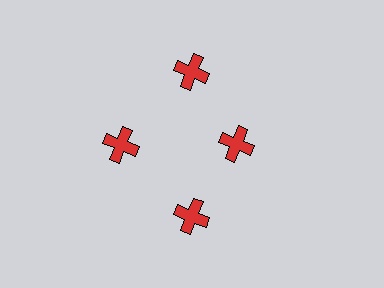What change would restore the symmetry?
The symmetry would be restored by moving it outward, back onto the ring so that all 4 crosses sit at equal angles and equal distance from the center.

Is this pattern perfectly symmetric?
No. The 4 red crosses are arranged in a ring, but one element near the 3 o'clock position is pulled inward toward the center, breaking the 4-fold rotational symmetry.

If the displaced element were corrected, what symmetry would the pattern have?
It would have 4-fold rotational symmetry — the pattern would map onto itself every 90 degrees.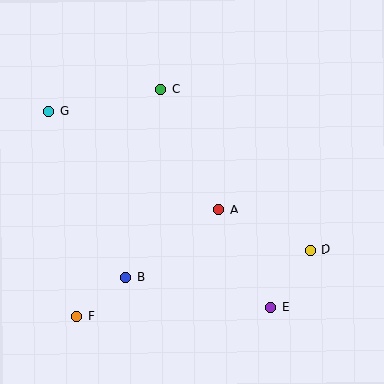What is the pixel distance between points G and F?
The distance between G and F is 207 pixels.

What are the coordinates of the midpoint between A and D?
The midpoint between A and D is at (264, 230).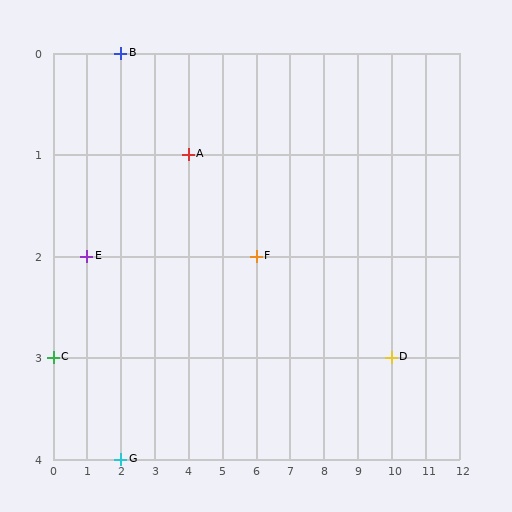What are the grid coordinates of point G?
Point G is at grid coordinates (2, 4).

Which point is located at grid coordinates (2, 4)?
Point G is at (2, 4).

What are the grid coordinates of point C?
Point C is at grid coordinates (0, 3).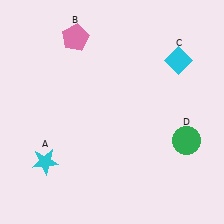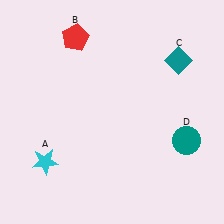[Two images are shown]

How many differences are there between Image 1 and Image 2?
There are 3 differences between the two images.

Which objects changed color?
B changed from pink to red. C changed from cyan to teal. D changed from green to teal.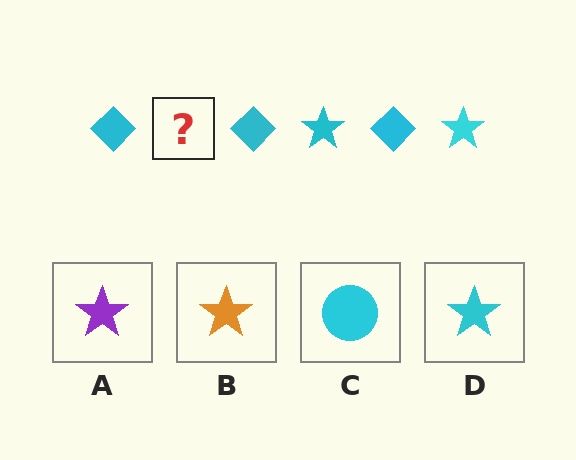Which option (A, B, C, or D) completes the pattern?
D.